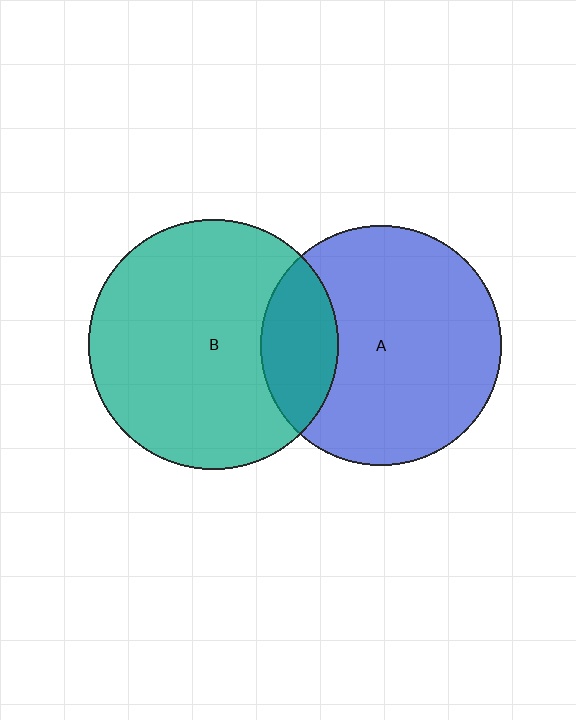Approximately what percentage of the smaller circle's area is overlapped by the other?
Approximately 20%.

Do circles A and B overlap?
Yes.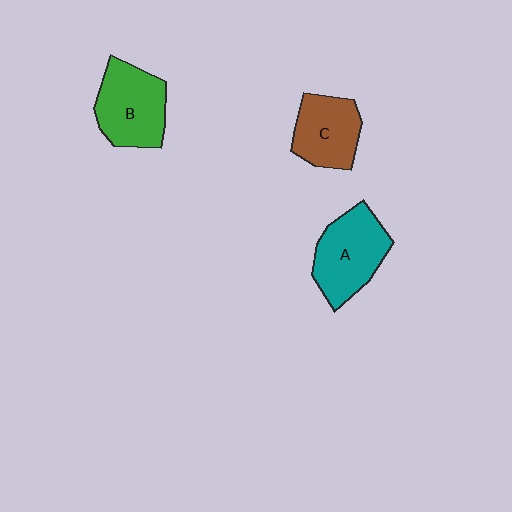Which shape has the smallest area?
Shape C (brown).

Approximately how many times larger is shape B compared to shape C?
Approximately 1.2 times.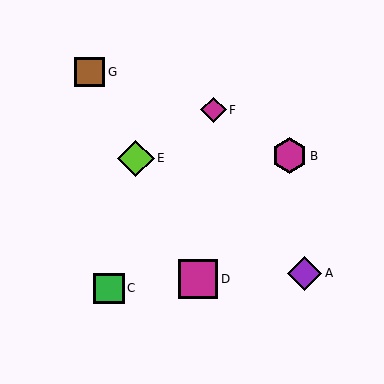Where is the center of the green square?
The center of the green square is at (109, 288).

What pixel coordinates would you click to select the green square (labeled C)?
Click at (109, 288) to select the green square C.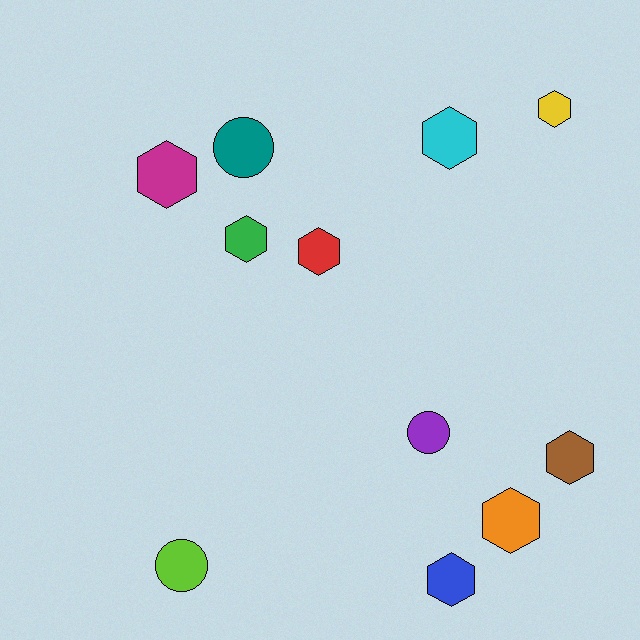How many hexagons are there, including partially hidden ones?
There are 8 hexagons.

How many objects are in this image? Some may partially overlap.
There are 11 objects.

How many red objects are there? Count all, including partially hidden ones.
There is 1 red object.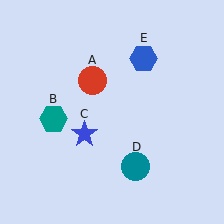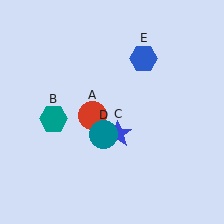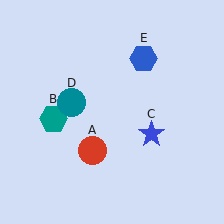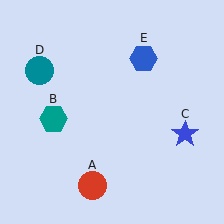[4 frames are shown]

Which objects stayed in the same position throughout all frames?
Teal hexagon (object B) and blue hexagon (object E) remained stationary.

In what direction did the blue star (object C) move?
The blue star (object C) moved right.